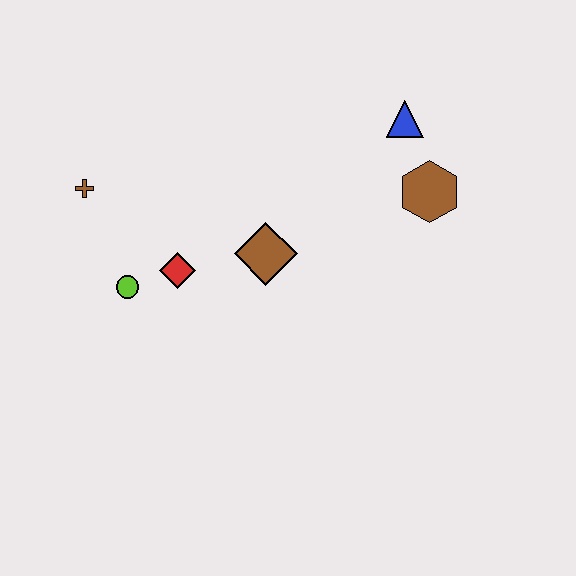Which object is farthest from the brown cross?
The brown hexagon is farthest from the brown cross.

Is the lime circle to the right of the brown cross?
Yes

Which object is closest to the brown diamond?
The red diamond is closest to the brown diamond.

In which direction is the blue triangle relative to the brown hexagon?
The blue triangle is above the brown hexagon.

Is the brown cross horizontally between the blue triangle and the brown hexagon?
No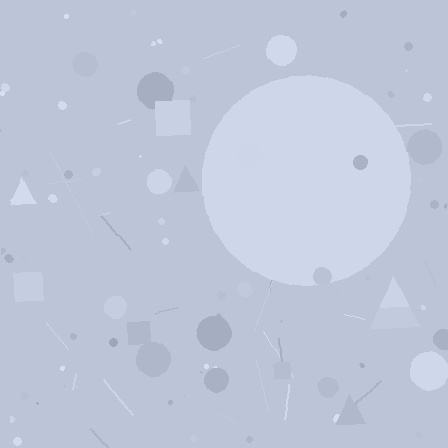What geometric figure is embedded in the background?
A circle is embedded in the background.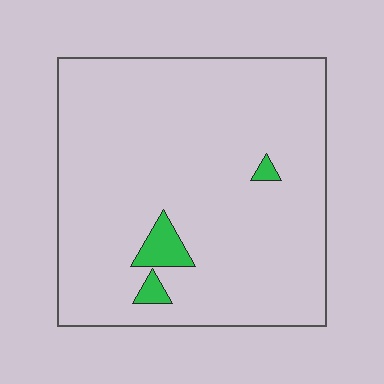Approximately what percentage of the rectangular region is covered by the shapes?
Approximately 5%.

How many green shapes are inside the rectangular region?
3.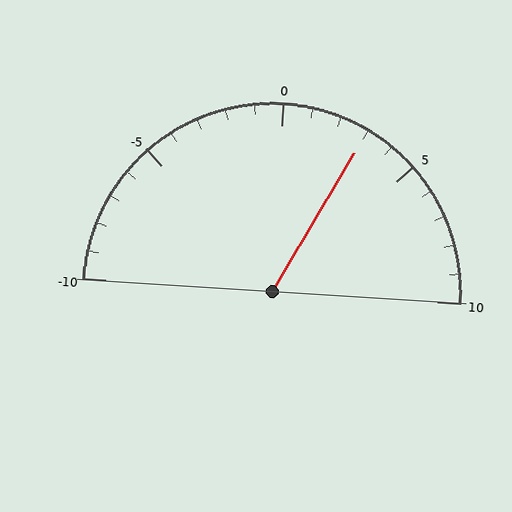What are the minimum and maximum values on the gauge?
The gauge ranges from -10 to 10.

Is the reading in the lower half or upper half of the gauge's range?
The reading is in the upper half of the range (-10 to 10).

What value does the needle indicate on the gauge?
The needle indicates approximately 3.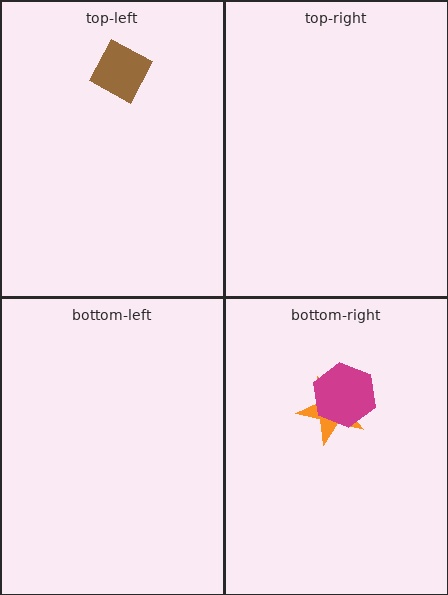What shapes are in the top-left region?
The brown square.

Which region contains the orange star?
The bottom-right region.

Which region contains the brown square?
The top-left region.